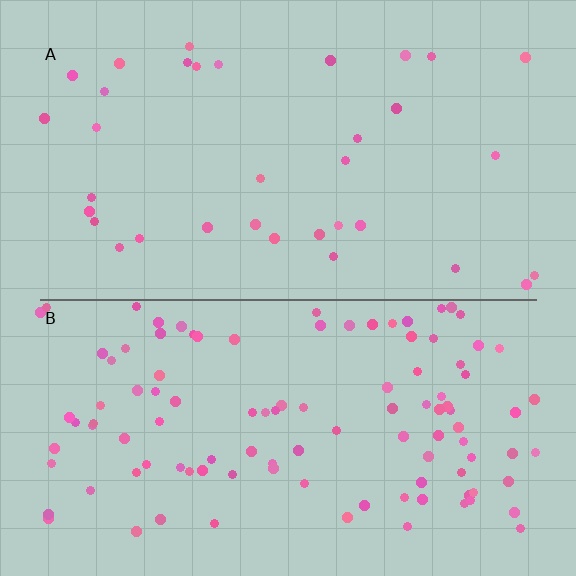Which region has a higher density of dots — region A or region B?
B (the bottom).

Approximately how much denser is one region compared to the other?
Approximately 3.2× — region B over region A.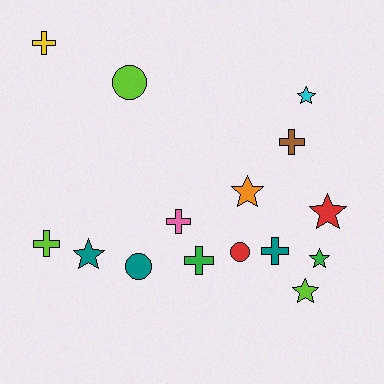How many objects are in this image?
There are 15 objects.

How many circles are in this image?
There are 3 circles.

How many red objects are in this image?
There are 2 red objects.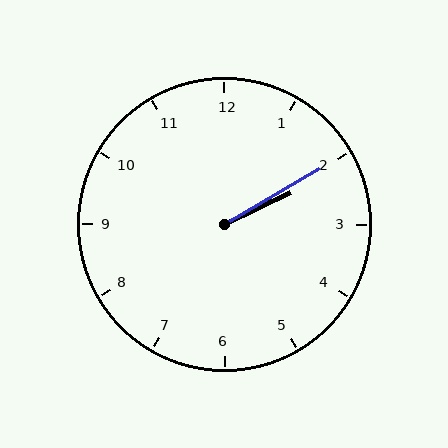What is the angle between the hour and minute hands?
Approximately 5 degrees.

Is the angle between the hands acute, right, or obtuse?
It is acute.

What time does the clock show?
2:10.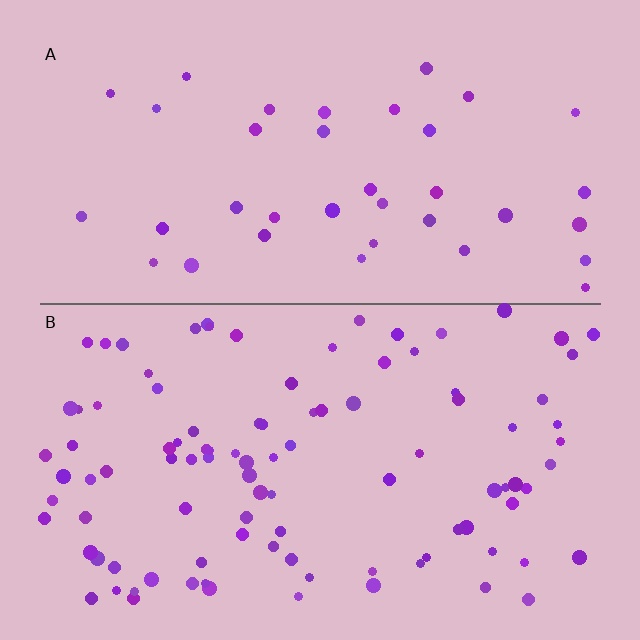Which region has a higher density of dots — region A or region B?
B (the bottom).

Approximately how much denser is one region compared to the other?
Approximately 2.7× — region B over region A.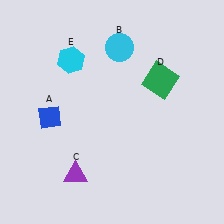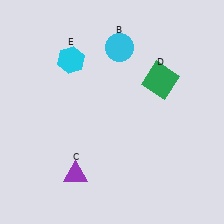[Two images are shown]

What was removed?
The blue diamond (A) was removed in Image 2.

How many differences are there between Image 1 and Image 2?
There is 1 difference between the two images.